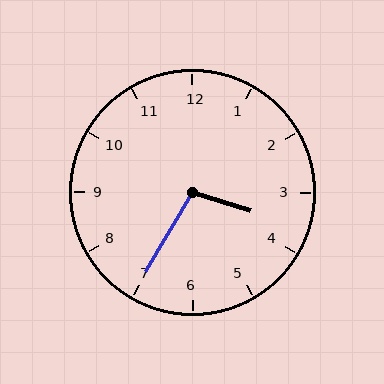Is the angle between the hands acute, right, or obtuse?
It is obtuse.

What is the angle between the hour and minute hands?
Approximately 102 degrees.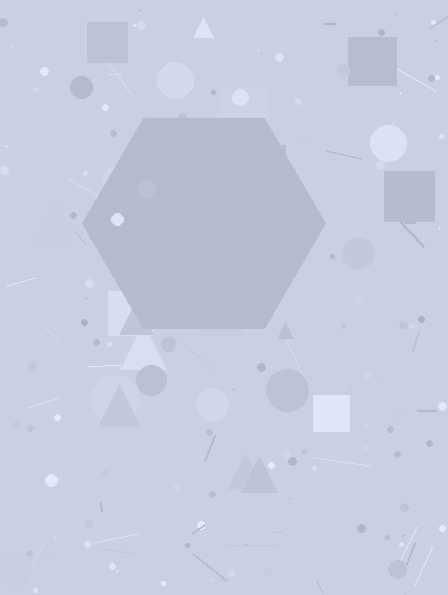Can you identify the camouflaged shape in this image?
The camouflaged shape is a hexagon.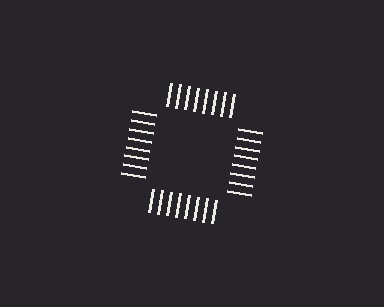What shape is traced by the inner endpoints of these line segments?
An illusory square — the line segments terminate on its edges but no continuous stroke is drawn.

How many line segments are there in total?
32 — 8 along each of the 4 edges.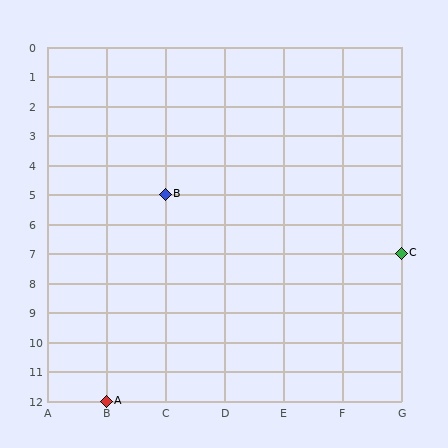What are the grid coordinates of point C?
Point C is at grid coordinates (G, 7).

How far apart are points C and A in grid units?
Points C and A are 5 columns and 5 rows apart (about 7.1 grid units diagonally).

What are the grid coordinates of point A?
Point A is at grid coordinates (B, 12).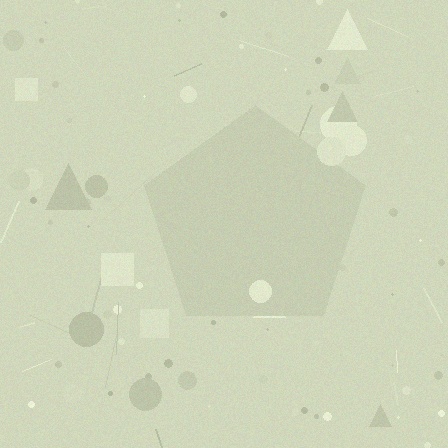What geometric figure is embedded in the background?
A pentagon is embedded in the background.